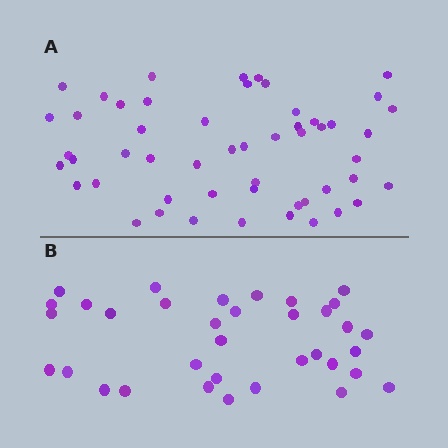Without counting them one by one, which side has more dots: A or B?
Region A (the top region) has more dots.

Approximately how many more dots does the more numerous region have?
Region A has approximately 15 more dots than region B.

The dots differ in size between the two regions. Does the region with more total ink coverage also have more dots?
No. Region B has more total ink coverage because its dots are larger, but region A actually contains more individual dots. Total area can be misleading — the number of items is what matters here.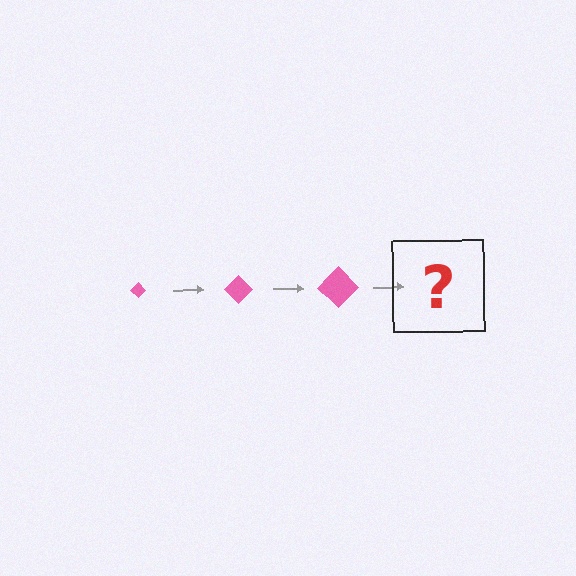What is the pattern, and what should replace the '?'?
The pattern is that the diamond gets progressively larger each step. The '?' should be a pink diamond, larger than the previous one.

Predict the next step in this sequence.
The next step is a pink diamond, larger than the previous one.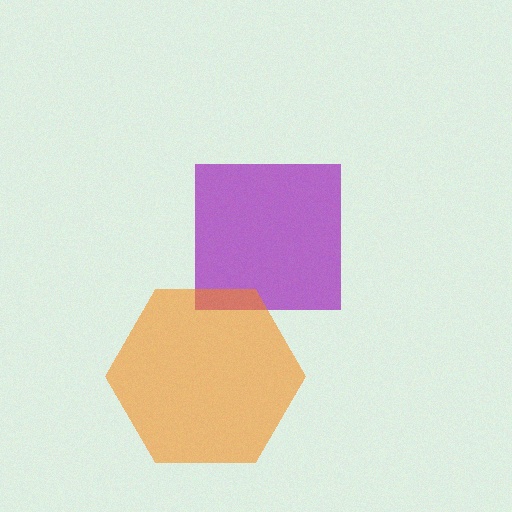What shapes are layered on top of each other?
The layered shapes are: a purple square, an orange hexagon.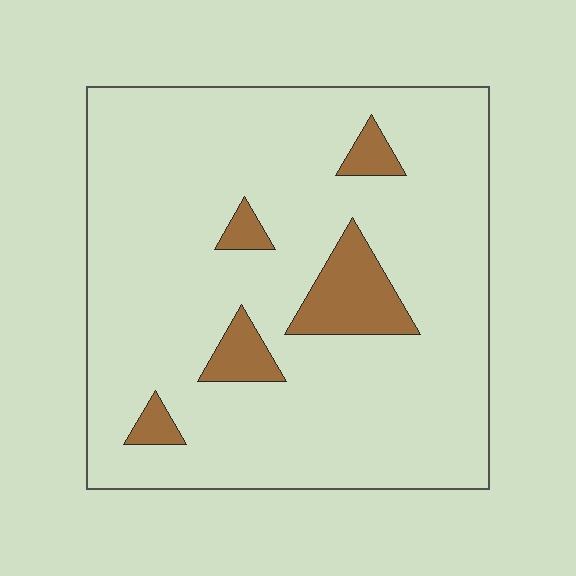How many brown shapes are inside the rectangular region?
5.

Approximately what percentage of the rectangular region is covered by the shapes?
Approximately 10%.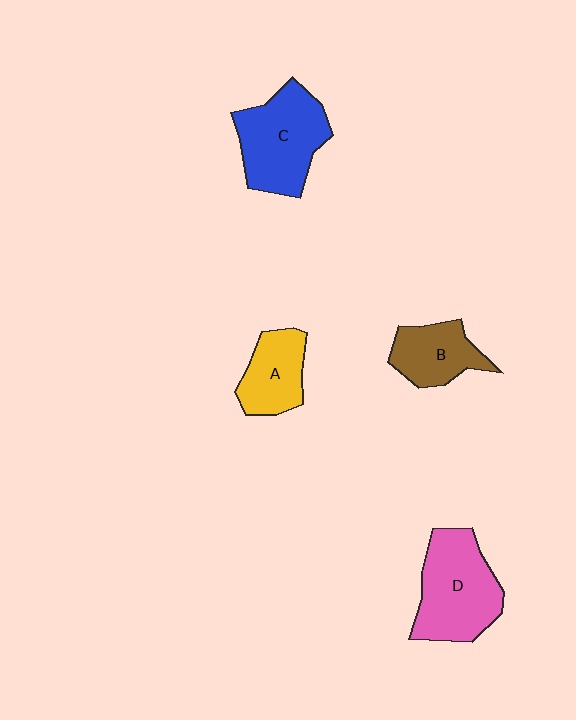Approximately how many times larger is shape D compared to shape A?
Approximately 1.6 times.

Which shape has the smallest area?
Shape A (yellow).